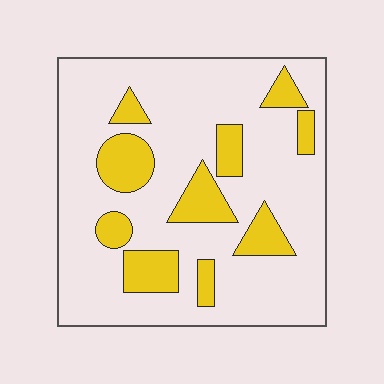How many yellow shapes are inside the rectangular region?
10.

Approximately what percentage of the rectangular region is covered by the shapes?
Approximately 20%.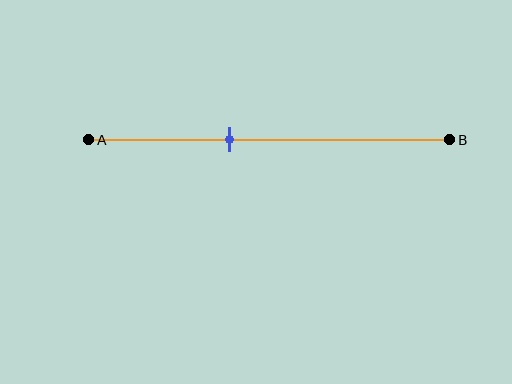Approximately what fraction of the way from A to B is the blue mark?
The blue mark is approximately 40% of the way from A to B.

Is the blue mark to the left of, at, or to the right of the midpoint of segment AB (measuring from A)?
The blue mark is to the left of the midpoint of segment AB.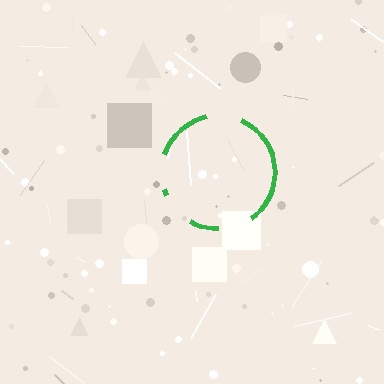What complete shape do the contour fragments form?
The contour fragments form a circle.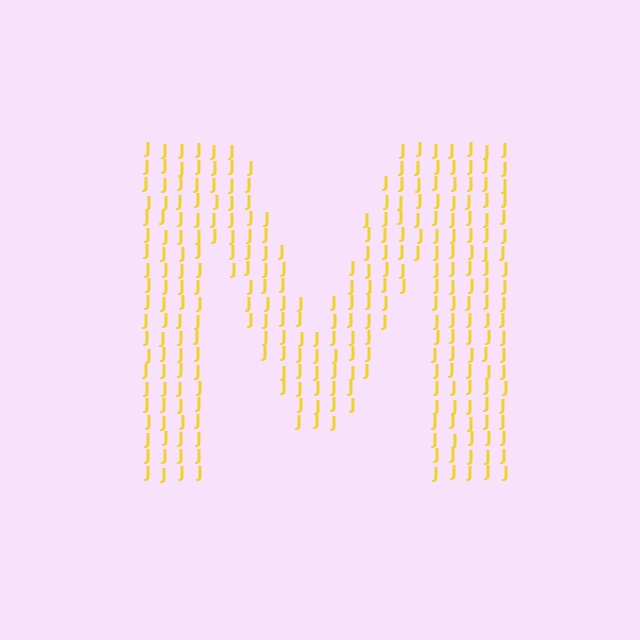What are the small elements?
The small elements are letter J's.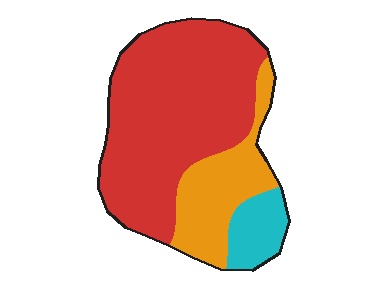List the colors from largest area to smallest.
From largest to smallest: red, orange, cyan.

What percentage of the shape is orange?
Orange takes up about one quarter (1/4) of the shape.